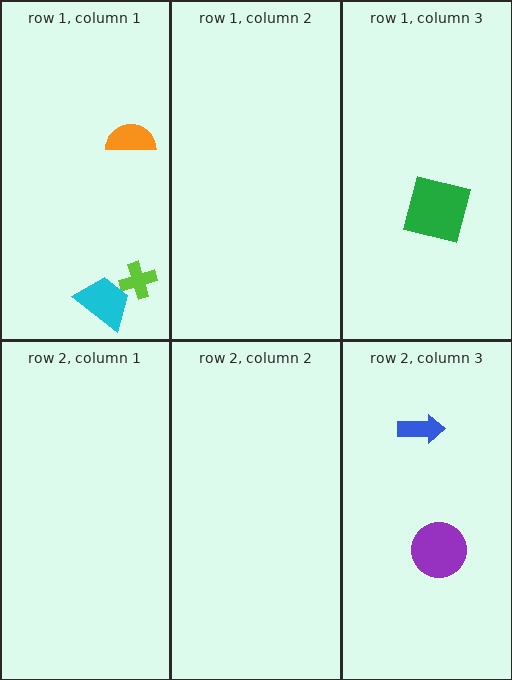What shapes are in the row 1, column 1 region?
The lime cross, the orange semicircle, the cyan trapezoid.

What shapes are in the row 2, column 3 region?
The purple circle, the blue arrow.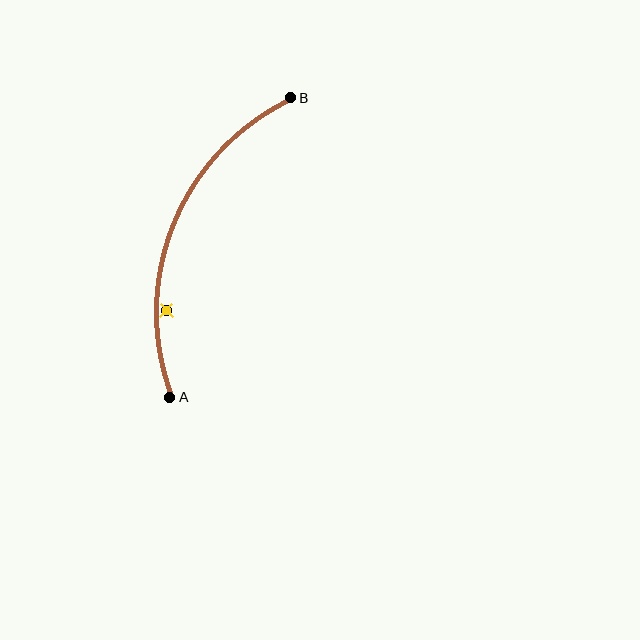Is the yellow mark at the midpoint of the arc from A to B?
No — the yellow mark does not lie on the arc at all. It sits slightly inside the curve.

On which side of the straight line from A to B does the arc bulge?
The arc bulges to the left of the straight line connecting A and B.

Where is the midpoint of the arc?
The arc midpoint is the point on the curve farthest from the straight line joining A and B. It sits to the left of that line.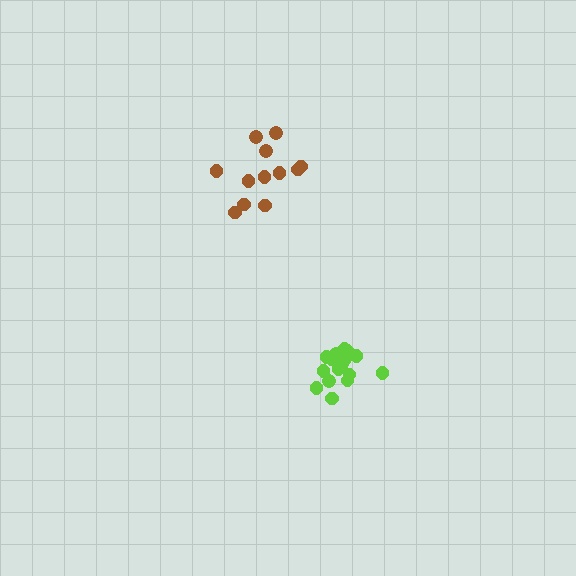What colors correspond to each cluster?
The clusters are colored: brown, lime.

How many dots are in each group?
Group 1: 12 dots, Group 2: 16 dots (28 total).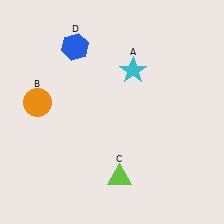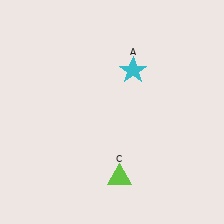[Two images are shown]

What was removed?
The blue hexagon (D), the orange circle (B) were removed in Image 2.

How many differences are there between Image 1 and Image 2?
There are 2 differences between the two images.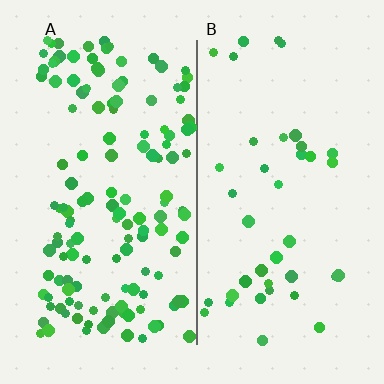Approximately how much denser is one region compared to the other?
Approximately 3.5× — region A over region B.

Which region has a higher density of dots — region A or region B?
A (the left).